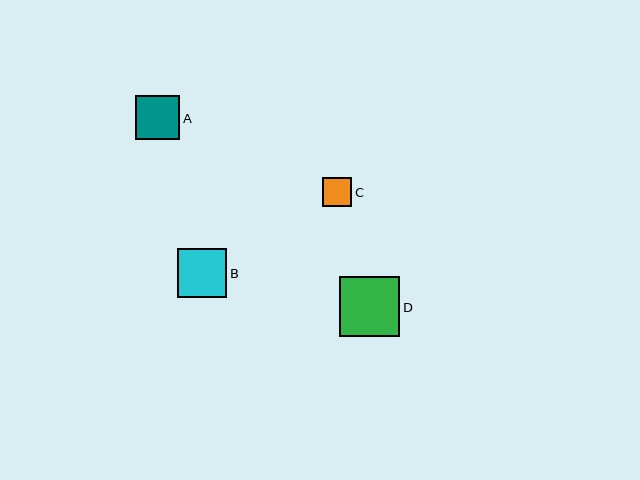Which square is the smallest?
Square C is the smallest with a size of approximately 29 pixels.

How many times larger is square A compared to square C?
Square A is approximately 1.5 times the size of square C.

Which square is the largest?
Square D is the largest with a size of approximately 60 pixels.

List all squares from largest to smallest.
From largest to smallest: D, B, A, C.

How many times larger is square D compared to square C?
Square D is approximately 2.1 times the size of square C.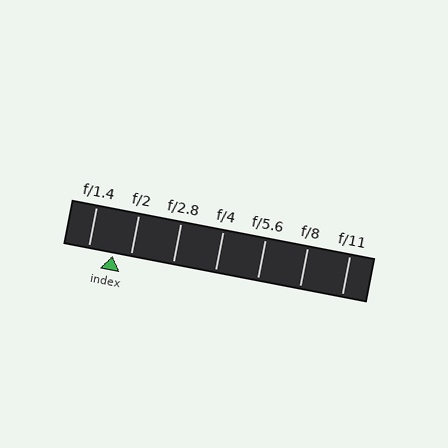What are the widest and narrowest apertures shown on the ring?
The widest aperture shown is f/1.4 and the narrowest is f/11.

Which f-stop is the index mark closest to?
The index mark is closest to f/2.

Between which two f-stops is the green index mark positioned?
The index mark is between f/1.4 and f/2.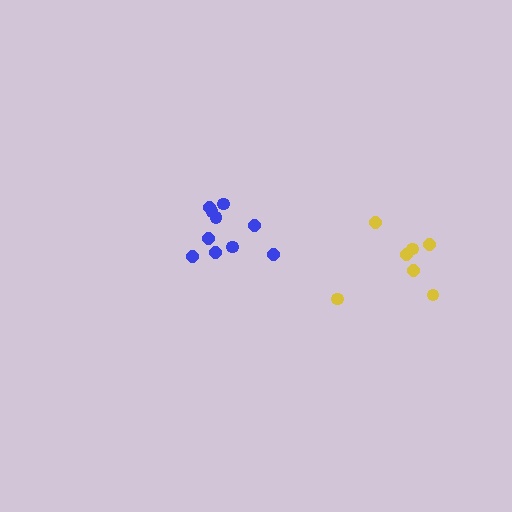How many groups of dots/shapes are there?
There are 2 groups.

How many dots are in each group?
Group 1: 10 dots, Group 2: 7 dots (17 total).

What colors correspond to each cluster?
The clusters are colored: blue, yellow.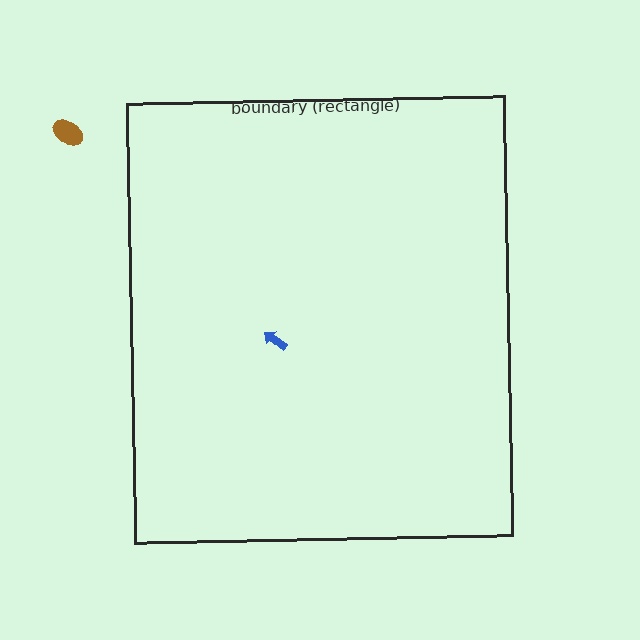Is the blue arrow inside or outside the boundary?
Inside.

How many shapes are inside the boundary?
1 inside, 1 outside.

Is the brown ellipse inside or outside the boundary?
Outside.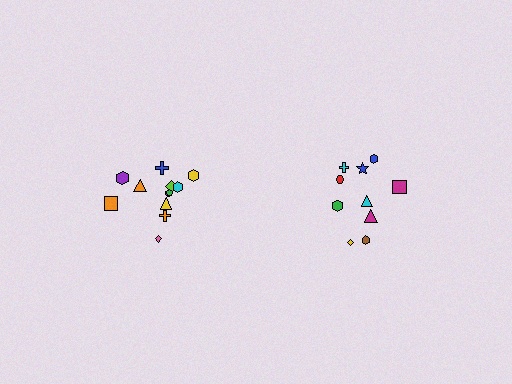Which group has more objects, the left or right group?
The left group.